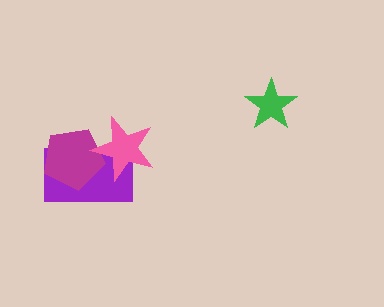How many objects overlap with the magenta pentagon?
2 objects overlap with the magenta pentagon.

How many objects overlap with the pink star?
2 objects overlap with the pink star.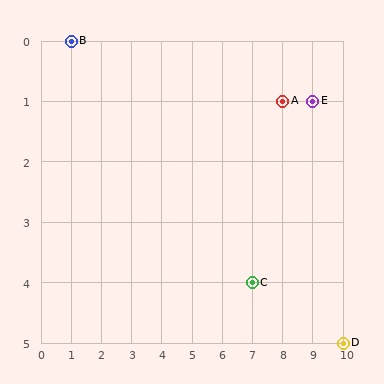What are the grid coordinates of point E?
Point E is at grid coordinates (9, 1).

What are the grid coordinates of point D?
Point D is at grid coordinates (10, 5).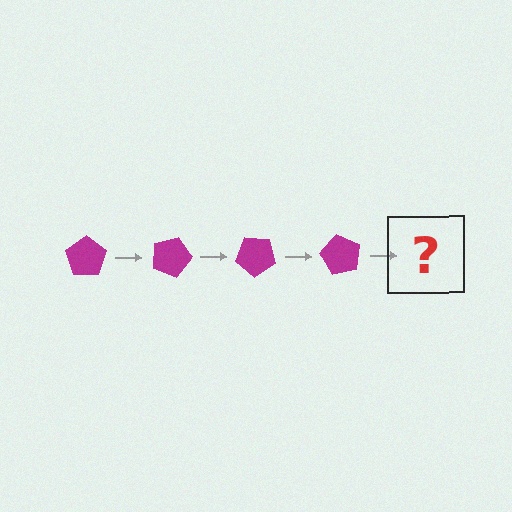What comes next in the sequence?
The next element should be a magenta pentagon rotated 80 degrees.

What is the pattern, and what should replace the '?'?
The pattern is that the pentagon rotates 20 degrees each step. The '?' should be a magenta pentagon rotated 80 degrees.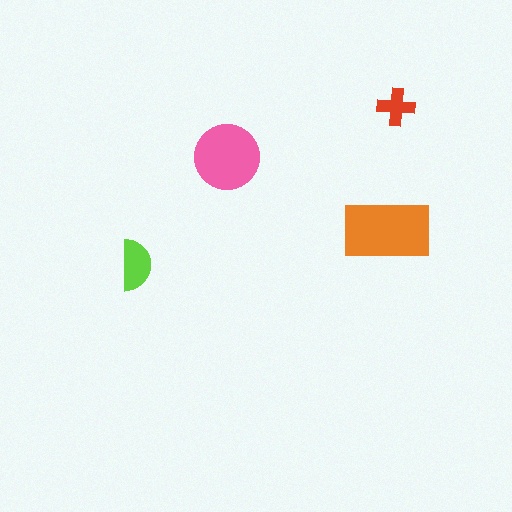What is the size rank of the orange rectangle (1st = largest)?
1st.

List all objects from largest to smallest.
The orange rectangle, the pink circle, the lime semicircle, the red cross.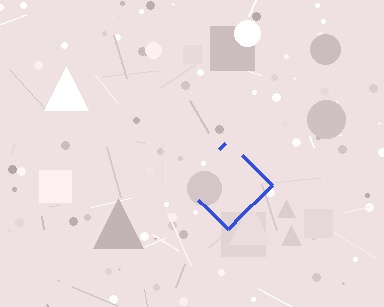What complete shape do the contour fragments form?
The contour fragments form a diamond.